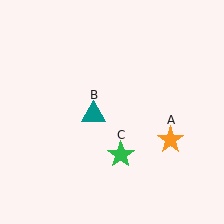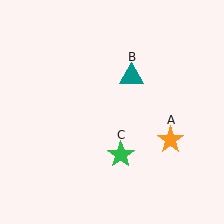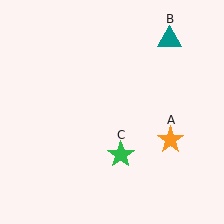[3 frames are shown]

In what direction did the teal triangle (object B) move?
The teal triangle (object B) moved up and to the right.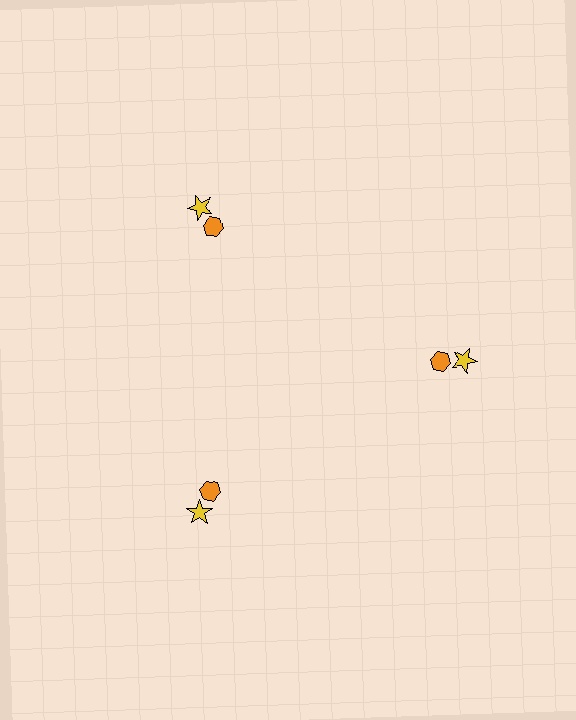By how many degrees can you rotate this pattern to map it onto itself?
The pattern maps onto itself every 120 degrees of rotation.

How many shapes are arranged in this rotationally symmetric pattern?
There are 6 shapes, arranged in 3 groups of 2.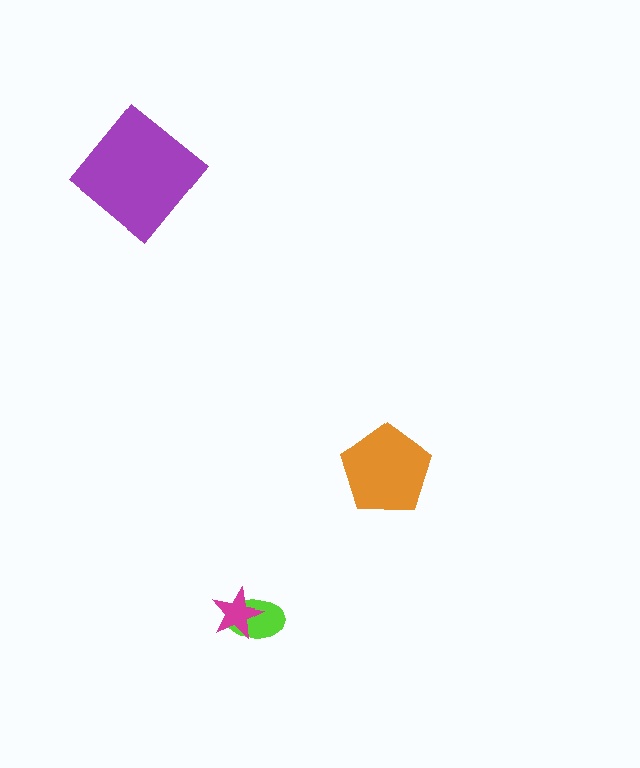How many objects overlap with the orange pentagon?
0 objects overlap with the orange pentagon.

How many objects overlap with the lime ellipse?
1 object overlaps with the lime ellipse.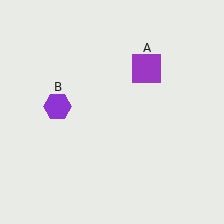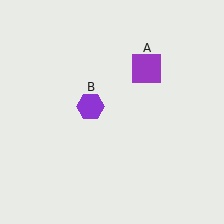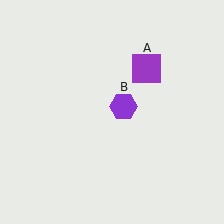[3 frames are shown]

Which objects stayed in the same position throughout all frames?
Purple square (object A) remained stationary.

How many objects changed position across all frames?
1 object changed position: purple hexagon (object B).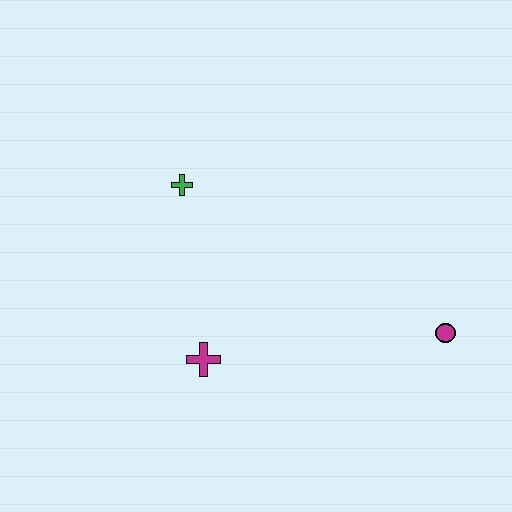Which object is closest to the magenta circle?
The magenta cross is closest to the magenta circle.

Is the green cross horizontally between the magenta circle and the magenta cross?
No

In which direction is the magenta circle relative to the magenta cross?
The magenta circle is to the right of the magenta cross.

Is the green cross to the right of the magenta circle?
No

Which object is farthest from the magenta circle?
The green cross is farthest from the magenta circle.